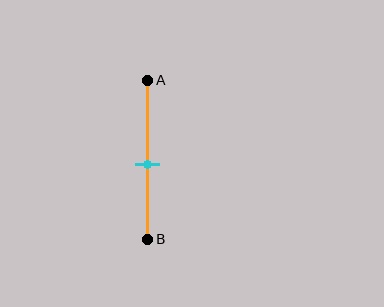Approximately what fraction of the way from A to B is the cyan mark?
The cyan mark is approximately 55% of the way from A to B.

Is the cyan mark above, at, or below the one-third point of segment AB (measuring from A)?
The cyan mark is below the one-third point of segment AB.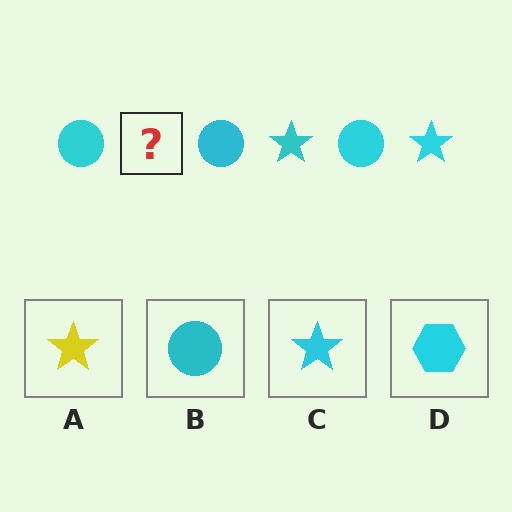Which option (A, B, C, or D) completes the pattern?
C.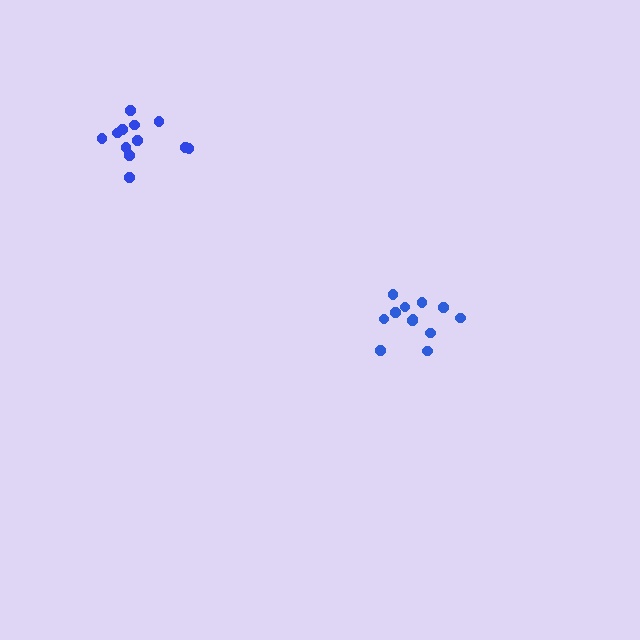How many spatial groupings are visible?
There are 2 spatial groupings.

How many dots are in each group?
Group 1: 12 dots, Group 2: 12 dots (24 total).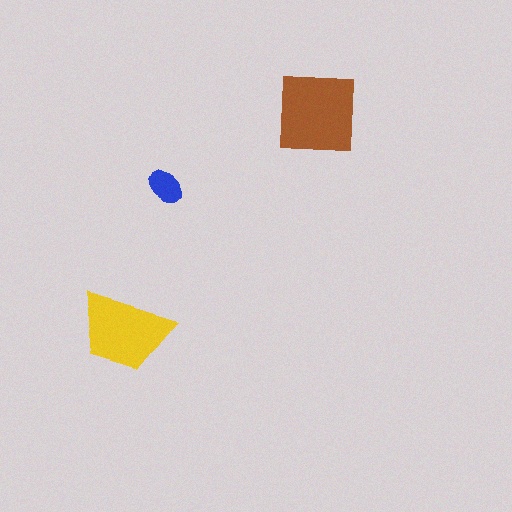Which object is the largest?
The brown square.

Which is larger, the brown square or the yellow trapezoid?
The brown square.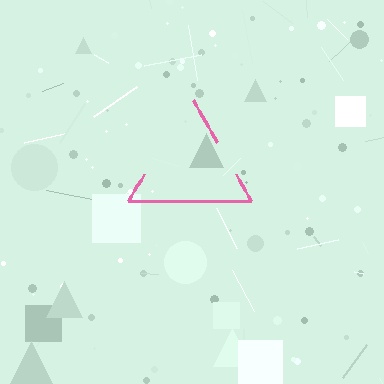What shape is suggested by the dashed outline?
The dashed outline suggests a triangle.